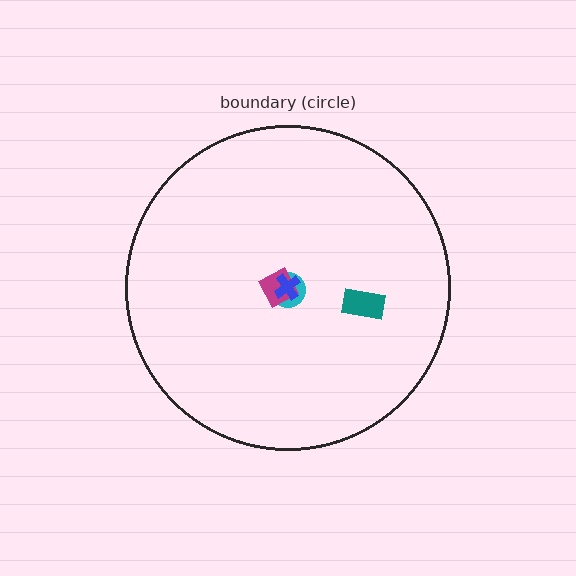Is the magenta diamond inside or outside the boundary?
Inside.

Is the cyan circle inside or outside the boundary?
Inside.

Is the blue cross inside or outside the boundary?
Inside.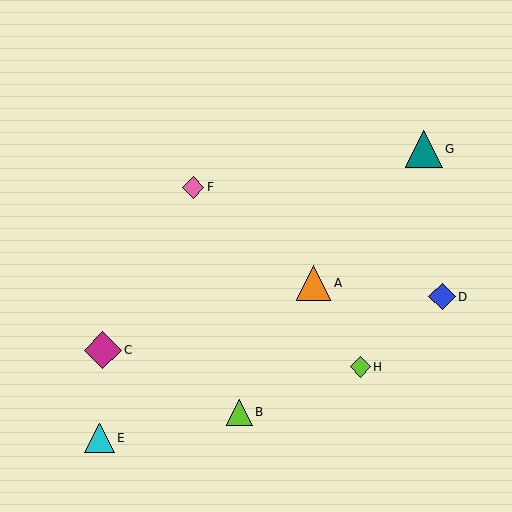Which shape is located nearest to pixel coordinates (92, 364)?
The magenta diamond (labeled C) at (103, 350) is nearest to that location.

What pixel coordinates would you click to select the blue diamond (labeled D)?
Click at (442, 297) to select the blue diamond D.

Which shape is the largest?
The teal triangle (labeled G) is the largest.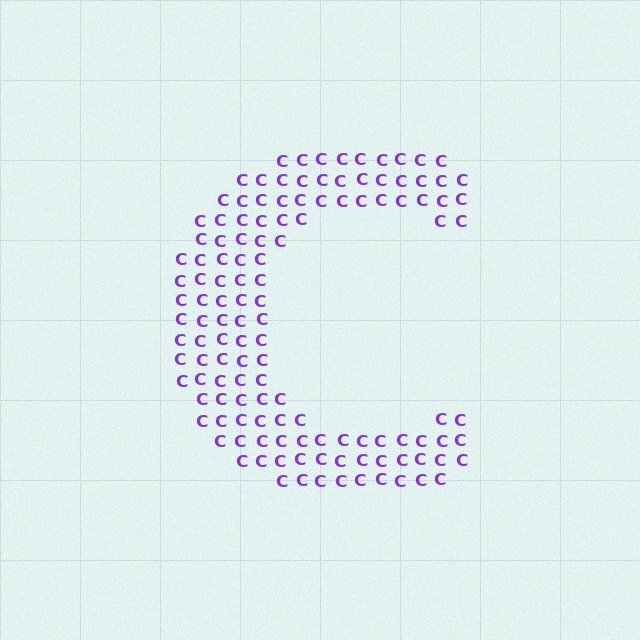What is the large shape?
The large shape is the letter C.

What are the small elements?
The small elements are letter C's.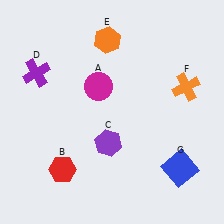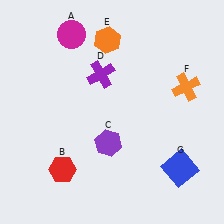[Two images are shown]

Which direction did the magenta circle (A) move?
The magenta circle (A) moved up.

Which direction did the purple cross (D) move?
The purple cross (D) moved right.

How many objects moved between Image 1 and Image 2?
2 objects moved between the two images.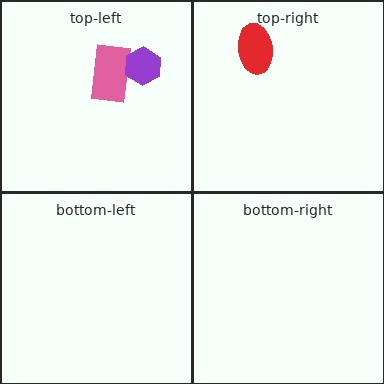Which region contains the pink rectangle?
The top-left region.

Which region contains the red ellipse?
The top-right region.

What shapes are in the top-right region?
The red ellipse.